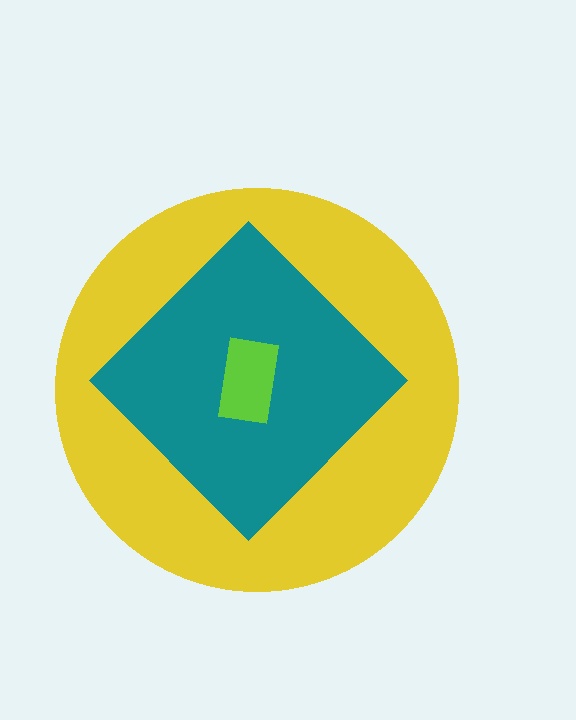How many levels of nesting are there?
3.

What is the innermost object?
The lime rectangle.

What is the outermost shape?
The yellow circle.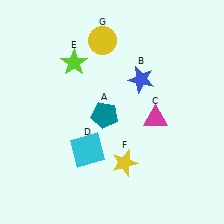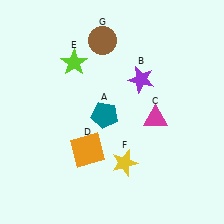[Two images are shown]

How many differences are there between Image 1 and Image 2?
There are 3 differences between the two images.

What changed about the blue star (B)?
In Image 1, B is blue. In Image 2, it changed to purple.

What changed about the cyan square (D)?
In Image 1, D is cyan. In Image 2, it changed to orange.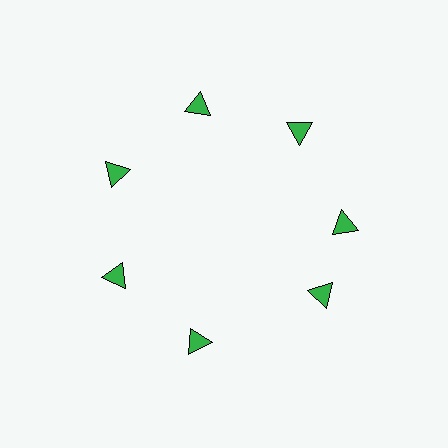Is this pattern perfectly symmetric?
No. The 7 green triangles are arranged in a ring, but one element near the 5 o'clock position is rotated out of alignment along the ring, breaking the 7-fold rotational symmetry.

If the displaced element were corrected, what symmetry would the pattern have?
It would have 7-fold rotational symmetry — the pattern would map onto itself every 51 degrees.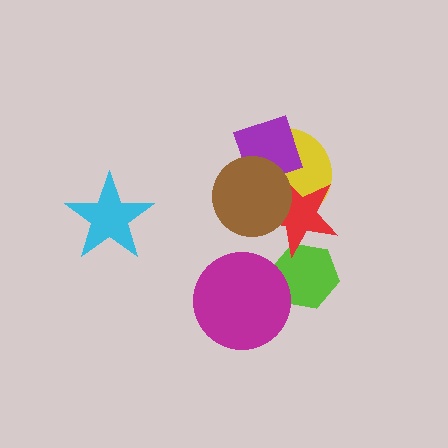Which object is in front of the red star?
The brown circle is in front of the red star.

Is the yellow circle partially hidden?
Yes, it is partially covered by another shape.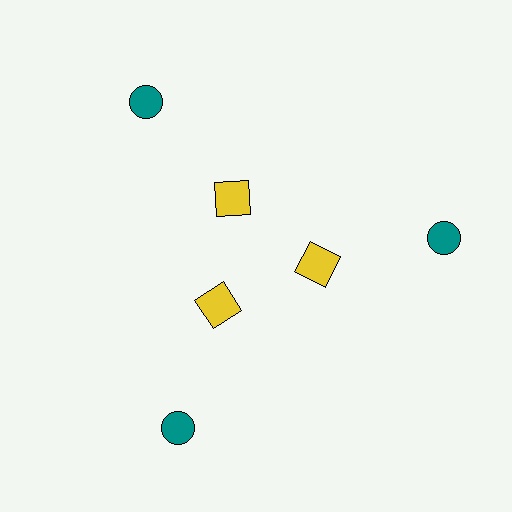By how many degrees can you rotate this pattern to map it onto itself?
The pattern maps onto itself every 120 degrees of rotation.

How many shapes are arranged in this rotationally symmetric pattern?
There are 6 shapes, arranged in 3 groups of 2.